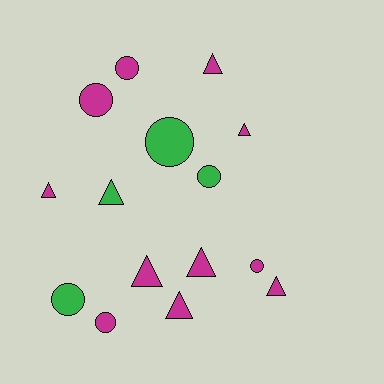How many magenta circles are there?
There are 4 magenta circles.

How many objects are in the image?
There are 15 objects.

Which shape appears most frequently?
Triangle, with 8 objects.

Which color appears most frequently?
Magenta, with 11 objects.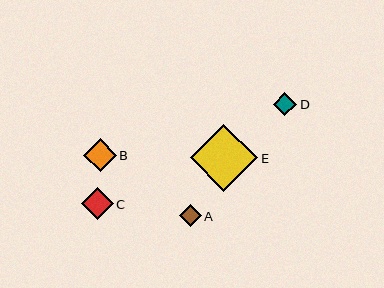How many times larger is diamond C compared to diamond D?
Diamond C is approximately 1.4 times the size of diamond D.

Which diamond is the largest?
Diamond E is the largest with a size of approximately 67 pixels.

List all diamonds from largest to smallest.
From largest to smallest: E, B, C, D, A.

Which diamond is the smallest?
Diamond A is the smallest with a size of approximately 21 pixels.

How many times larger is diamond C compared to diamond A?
Diamond C is approximately 1.5 times the size of diamond A.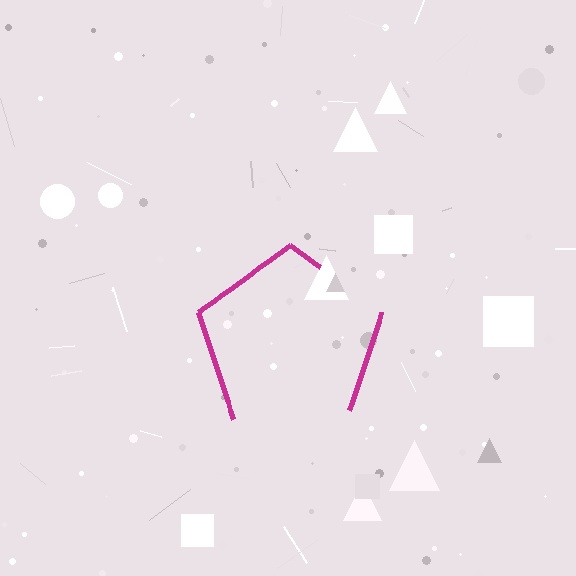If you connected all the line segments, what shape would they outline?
They would outline a pentagon.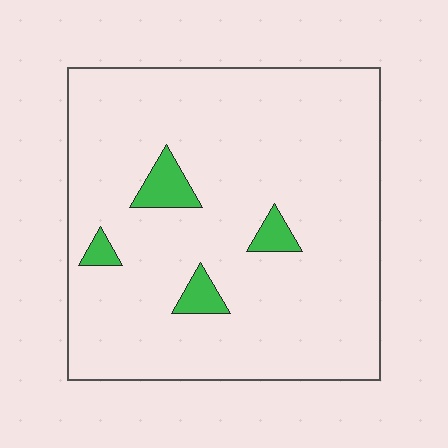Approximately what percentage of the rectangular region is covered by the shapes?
Approximately 5%.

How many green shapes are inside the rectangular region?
4.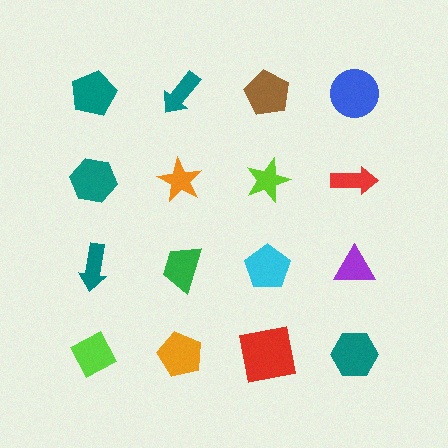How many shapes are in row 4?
4 shapes.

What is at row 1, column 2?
A teal arrow.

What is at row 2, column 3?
A lime star.